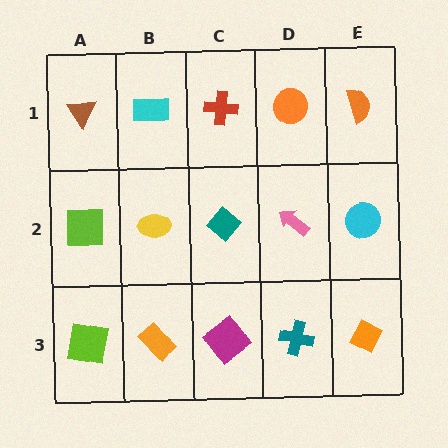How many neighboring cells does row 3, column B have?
3.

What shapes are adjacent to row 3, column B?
A yellow ellipse (row 2, column B), a lime square (row 3, column A), a magenta diamond (row 3, column C).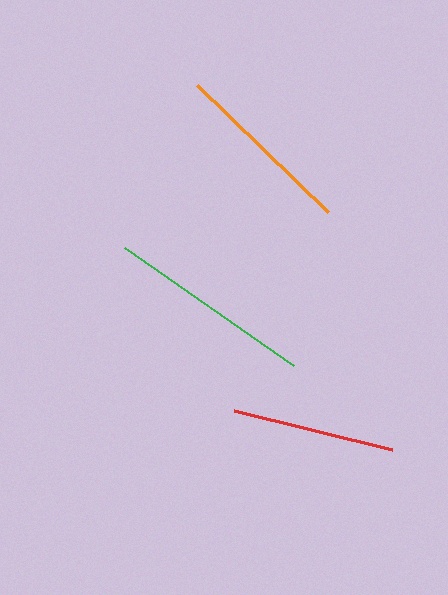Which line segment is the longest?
The green line is the longest at approximately 206 pixels.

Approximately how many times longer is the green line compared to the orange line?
The green line is approximately 1.1 times the length of the orange line.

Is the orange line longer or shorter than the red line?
The orange line is longer than the red line.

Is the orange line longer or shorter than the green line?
The green line is longer than the orange line.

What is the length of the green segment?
The green segment is approximately 206 pixels long.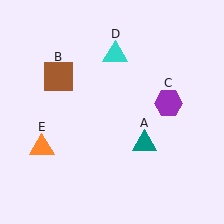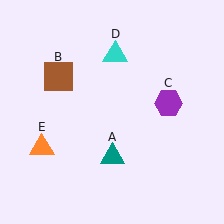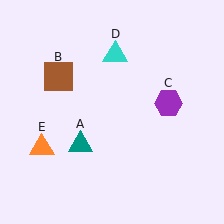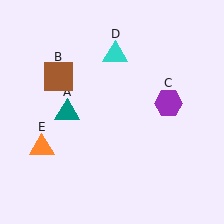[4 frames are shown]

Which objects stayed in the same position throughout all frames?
Brown square (object B) and purple hexagon (object C) and cyan triangle (object D) and orange triangle (object E) remained stationary.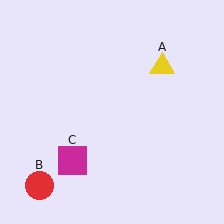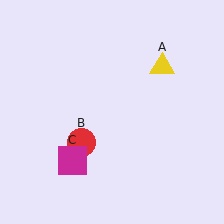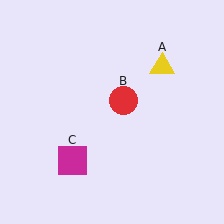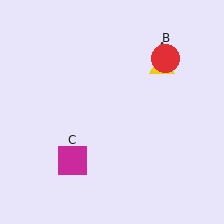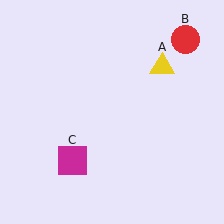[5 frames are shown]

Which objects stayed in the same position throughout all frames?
Yellow triangle (object A) and magenta square (object C) remained stationary.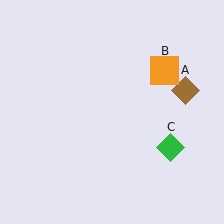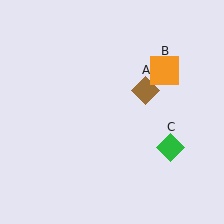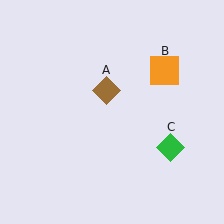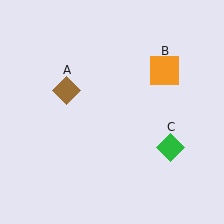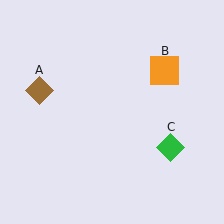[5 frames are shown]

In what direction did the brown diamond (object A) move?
The brown diamond (object A) moved left.